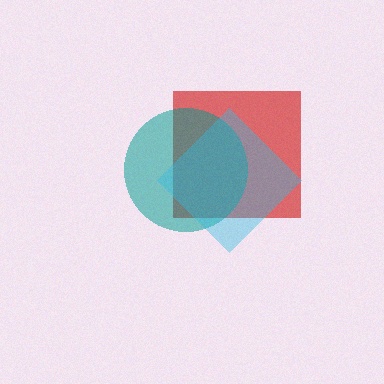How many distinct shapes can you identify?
There are 3 distinct shapes: a red square, a teal circle, a cyan diamond.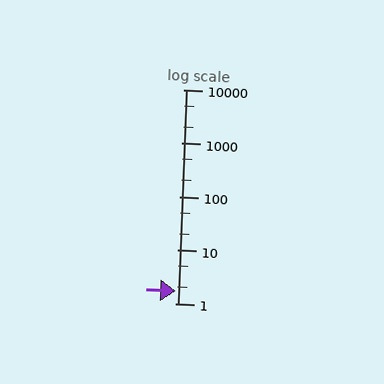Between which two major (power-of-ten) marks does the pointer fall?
The pointer is between 1 and 10.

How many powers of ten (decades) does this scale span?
The scale spans 4 decades, from 1 to 10000.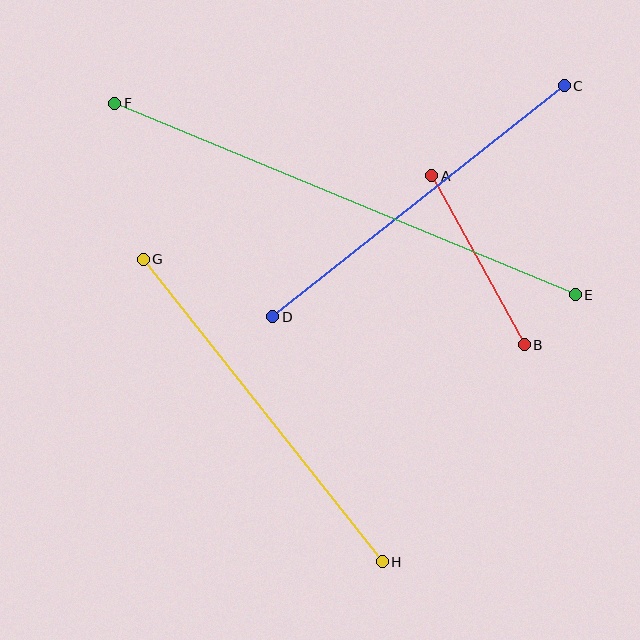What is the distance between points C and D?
The distance is approximately 372 pixels.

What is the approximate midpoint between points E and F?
The midpoint is at approximately (345, 199) pixels.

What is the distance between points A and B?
The distance is approximately 193 pixels.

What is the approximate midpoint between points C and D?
The midpoint is at approximately (419, 201) pixels.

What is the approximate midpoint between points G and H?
The midpoint is at approximately (263, 410) pixels.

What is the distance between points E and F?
The distance is approximately 498 pixels.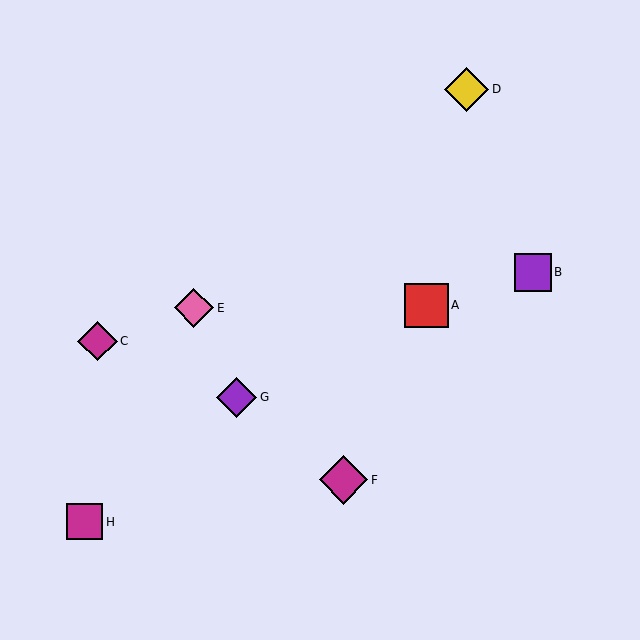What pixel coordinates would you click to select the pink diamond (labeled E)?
Click at (194, 308) to select the pink diamond E.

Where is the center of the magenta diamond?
The center of the magenta diamond is at (344, 480).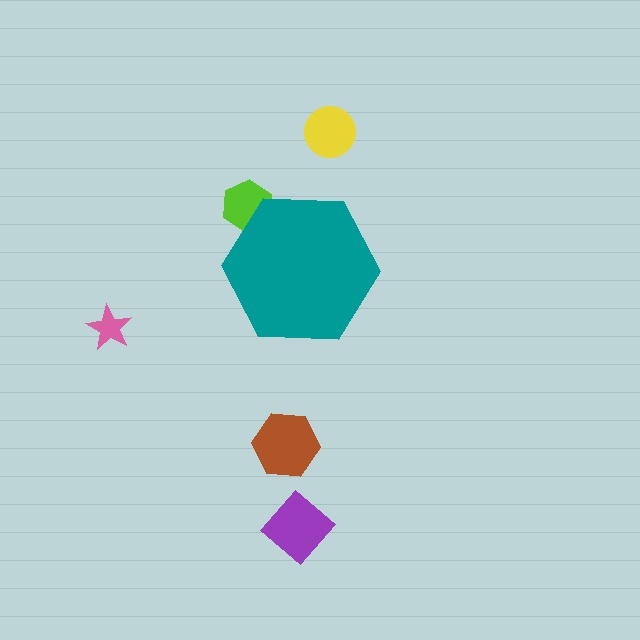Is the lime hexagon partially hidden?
Yes, the lime hexagon is partially hidden behind the teal hexagon.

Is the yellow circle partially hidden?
No, the yellow circle is fully visible.